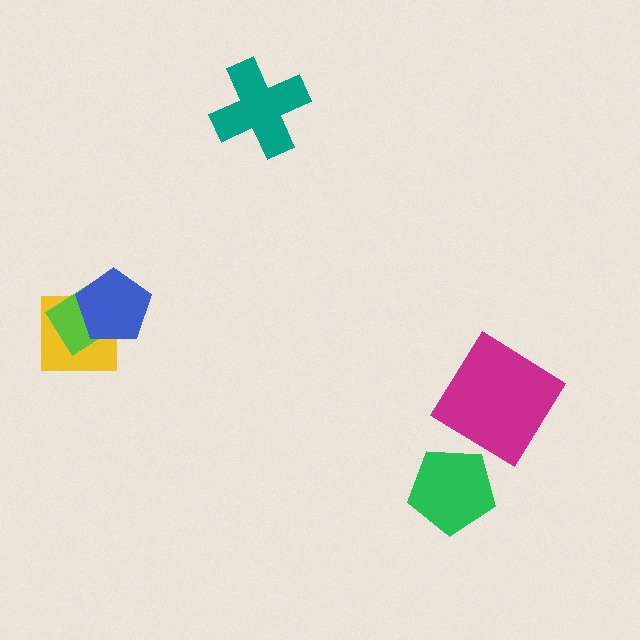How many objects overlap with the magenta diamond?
0 objects overlap with the magenta diamond.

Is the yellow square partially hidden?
Yes, it is partially covered by another shape.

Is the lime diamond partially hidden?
Yes, it is partially covered by another shape.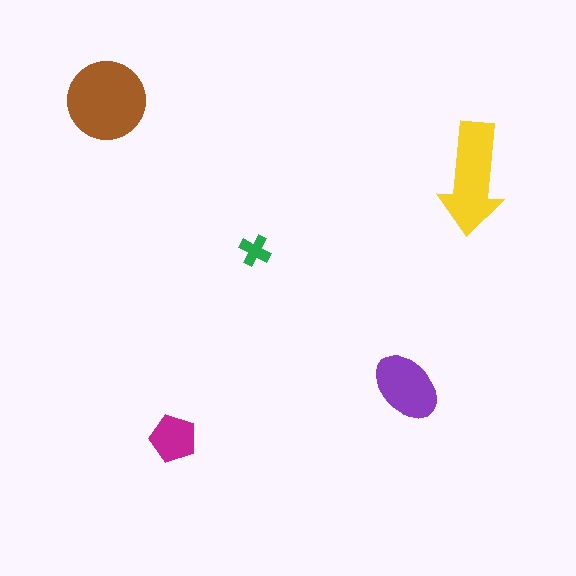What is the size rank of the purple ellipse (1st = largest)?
3rd.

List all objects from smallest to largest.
The green cross, the magenta pentagon, the purple ellipse, the yellow arrow, the brown circle.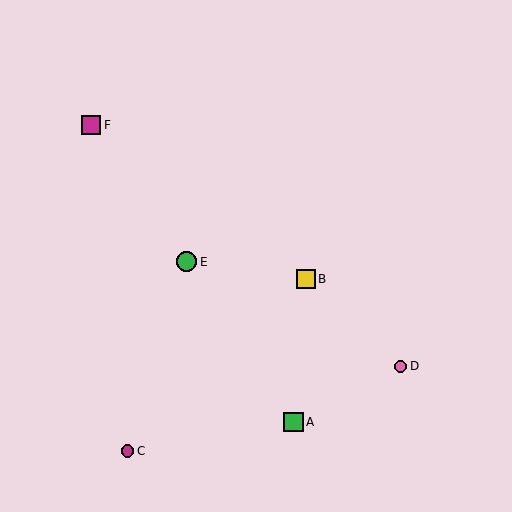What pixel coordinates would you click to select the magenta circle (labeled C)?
Click at (128, 451) to select the magenta circle C.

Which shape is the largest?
The green circle (labeled E) is the largest.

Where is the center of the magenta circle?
The center of the magenta circle is at (128, 451).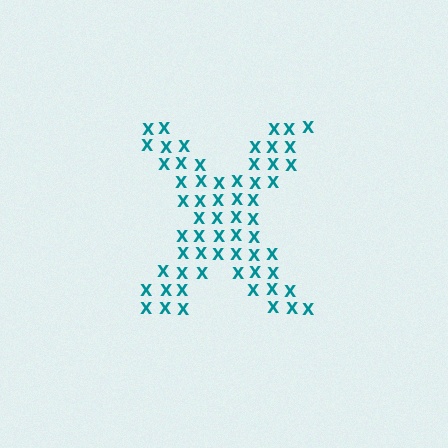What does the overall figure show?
The overall figure shows the letter X.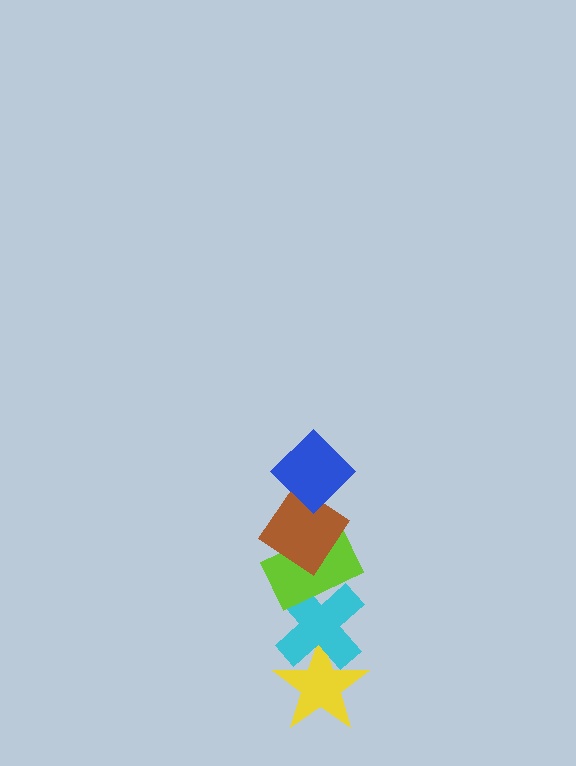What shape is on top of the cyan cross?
The lime rectangle is on top of the cyan cross.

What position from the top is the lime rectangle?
The lime rectangle is 3rd from the top.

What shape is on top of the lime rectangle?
The brown diamond is on top of the lime rectangle.